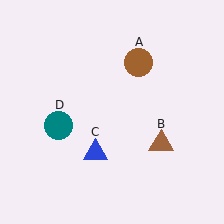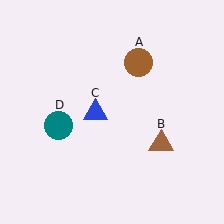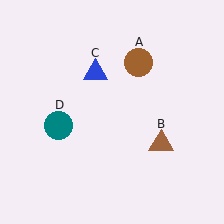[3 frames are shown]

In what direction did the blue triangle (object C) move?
The blue triangle (object C) moved up.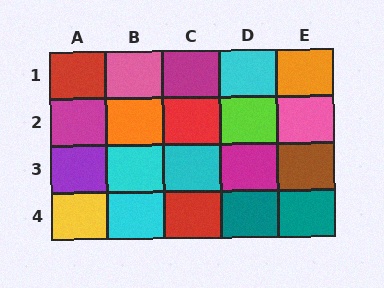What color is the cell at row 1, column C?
Magenta.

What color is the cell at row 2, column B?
Orange.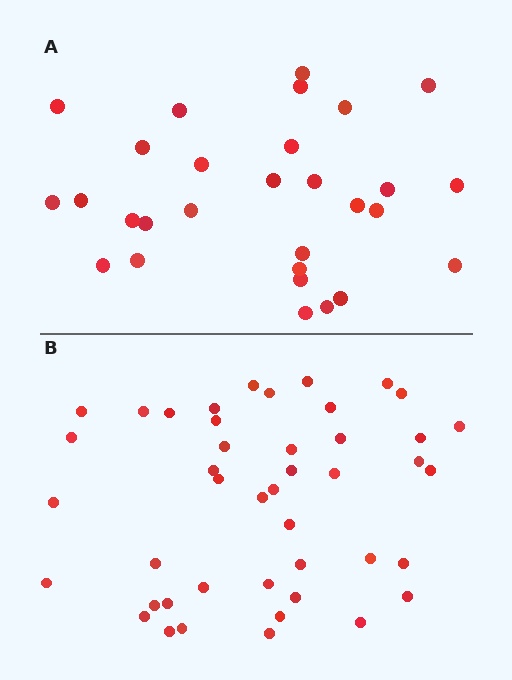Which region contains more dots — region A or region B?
Region B (the bottom region) has more dots.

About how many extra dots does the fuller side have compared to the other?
Region B has approximately 15 more dots than region A.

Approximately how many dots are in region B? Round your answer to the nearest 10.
About 40 dots. (The exact count is 44, which rounds to 40.)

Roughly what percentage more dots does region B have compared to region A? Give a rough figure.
About 50% more.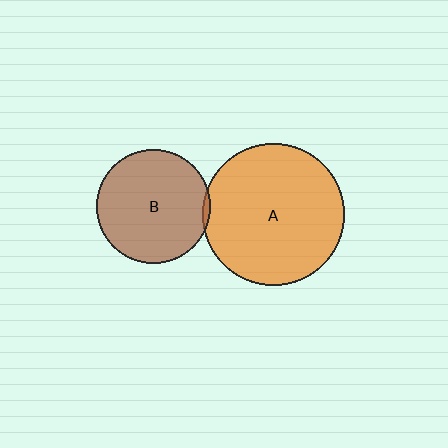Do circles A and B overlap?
Yes.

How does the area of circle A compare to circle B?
Approximately 1.5 times.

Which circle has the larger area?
Circle A (orange).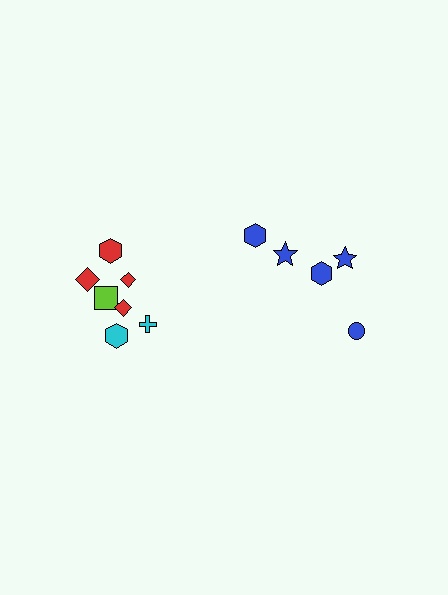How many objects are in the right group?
There are 5 objects.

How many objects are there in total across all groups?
There are 12 objects.